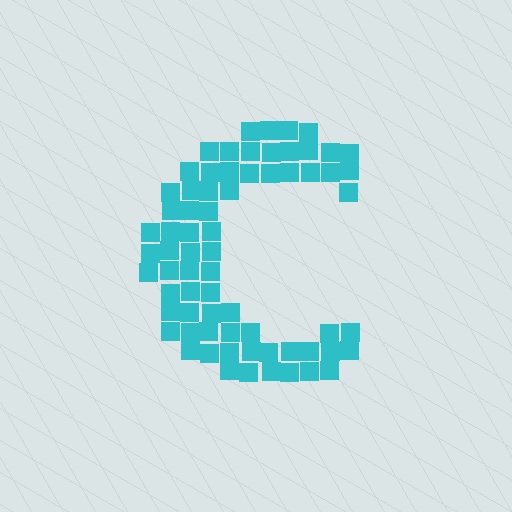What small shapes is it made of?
It is made of small squares.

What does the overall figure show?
The overall figure shows the letter C.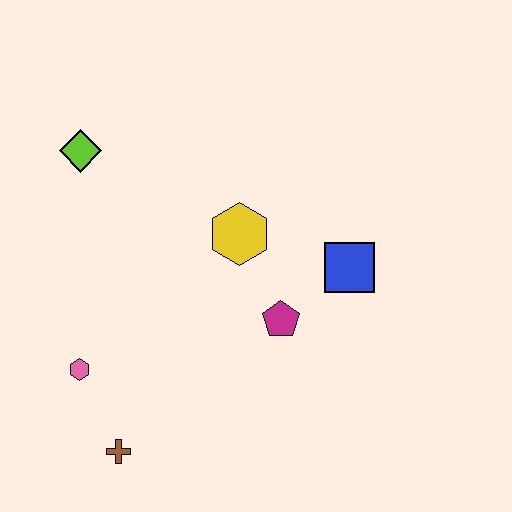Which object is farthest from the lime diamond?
The brown cross is farthest from the lime diamond.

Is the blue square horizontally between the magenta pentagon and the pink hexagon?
No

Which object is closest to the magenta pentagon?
The blue square is closest to the magenta pentagon.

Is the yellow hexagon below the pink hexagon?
No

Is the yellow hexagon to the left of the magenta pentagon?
Yes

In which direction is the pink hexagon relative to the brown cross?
The pink hexagon is above the brown cross.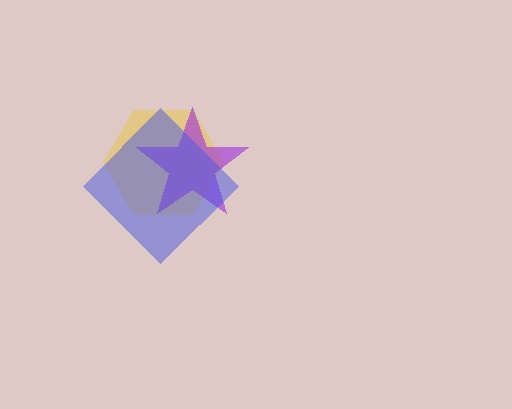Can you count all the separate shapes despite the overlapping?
Yes, there are 3 separate shapes.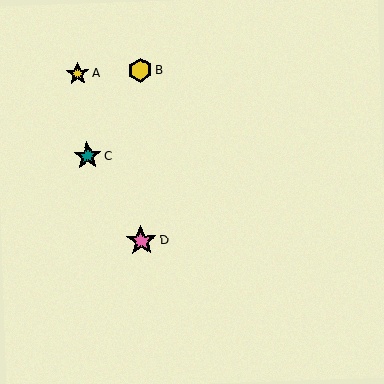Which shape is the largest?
The pink star (labeled D) is the largest.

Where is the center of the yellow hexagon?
The center of the yellow hexagon is at (140, 70).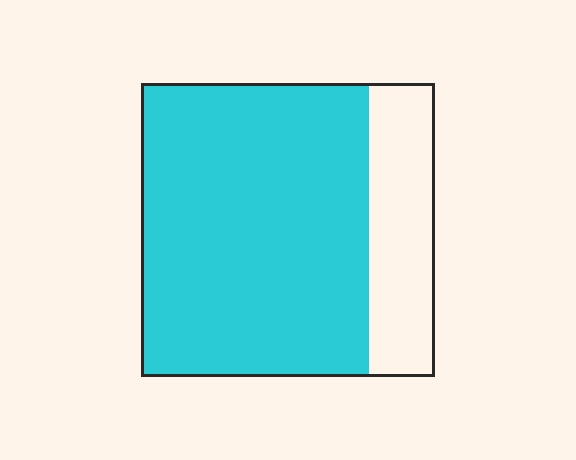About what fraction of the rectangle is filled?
About four fifths (4/5).